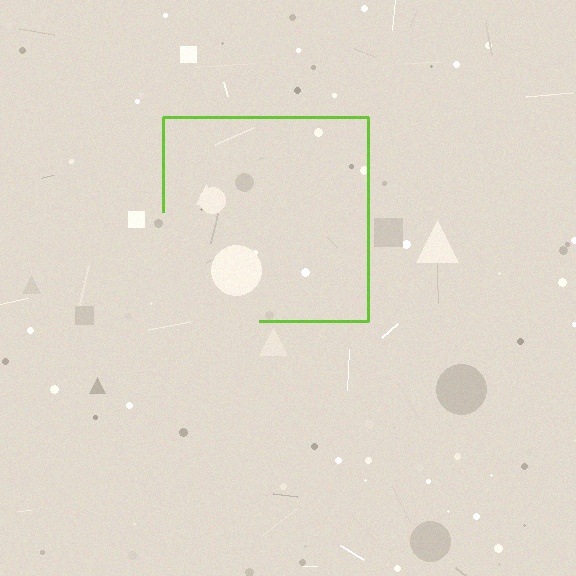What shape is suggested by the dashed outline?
The dashed outline suggests a square.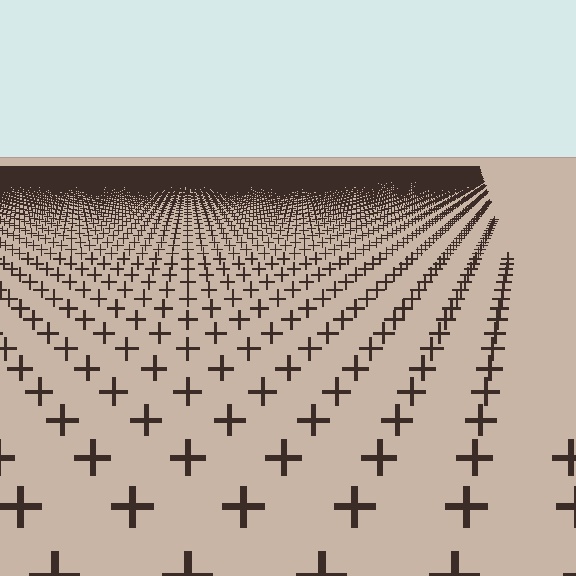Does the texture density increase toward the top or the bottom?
Density increases toward the top.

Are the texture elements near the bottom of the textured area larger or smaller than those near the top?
Larger. Near the bottom, elements are closer to the viewer and appear at a bigger on-screen size.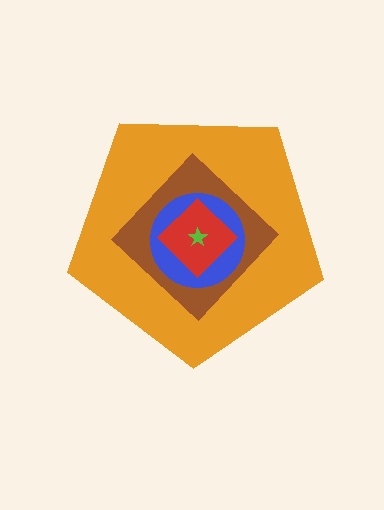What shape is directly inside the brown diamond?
The blue circle.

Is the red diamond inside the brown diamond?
Yes.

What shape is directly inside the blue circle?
The red diamond.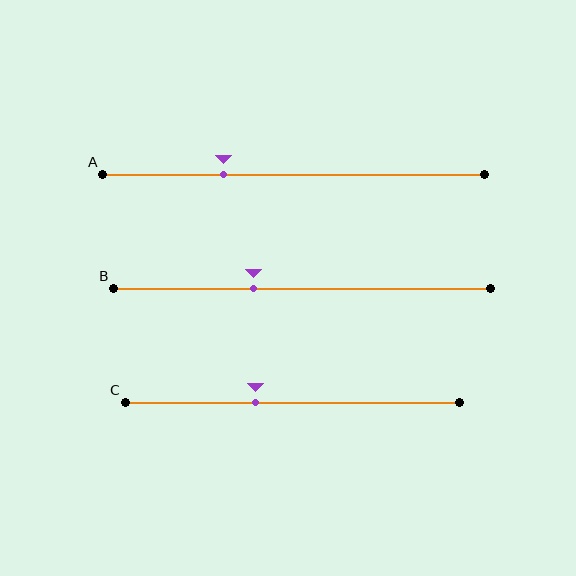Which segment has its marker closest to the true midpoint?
Segment C has its marker closest to the true midpoint.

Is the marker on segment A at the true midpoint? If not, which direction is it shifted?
No, the marker on segment A is shifted to the left by about 18% of the segment length.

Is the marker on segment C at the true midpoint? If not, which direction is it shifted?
No, the marker on segment C is shifted to the left by about 11% of the segment length.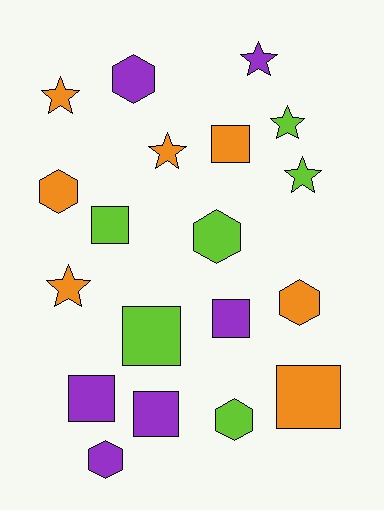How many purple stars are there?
There is 1 purple star.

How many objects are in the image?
There are 19 objects.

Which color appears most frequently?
Orange, with 7 objects.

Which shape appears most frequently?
Square, with 7 objects.